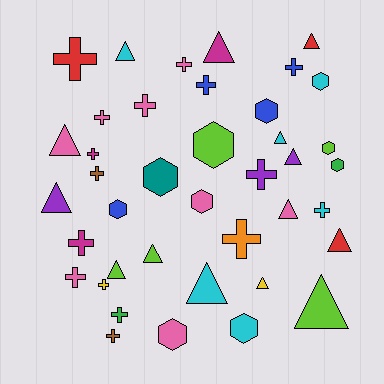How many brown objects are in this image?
There are 2 brown objects.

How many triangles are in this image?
There are 14 triangles.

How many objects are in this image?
There are 40 objects.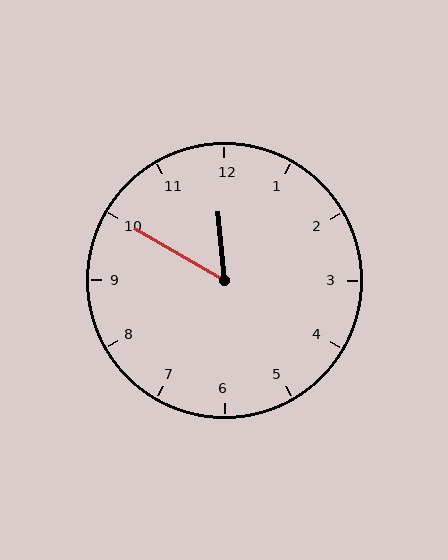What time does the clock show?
11:50.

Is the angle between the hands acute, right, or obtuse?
It is acute.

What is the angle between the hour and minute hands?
Approximately 55 degrees.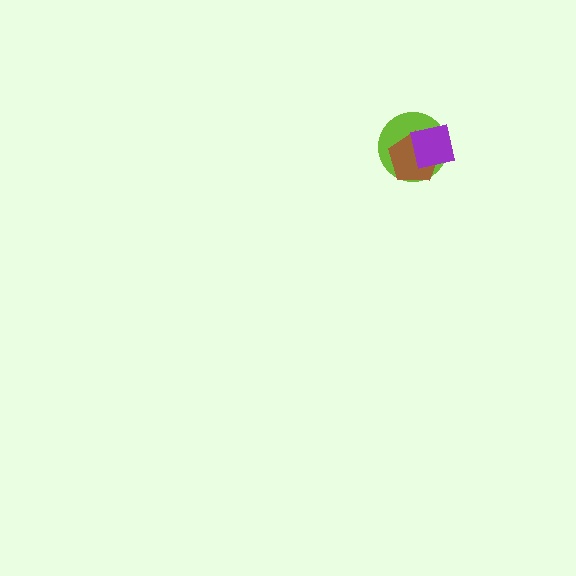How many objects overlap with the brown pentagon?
2 objects overlap with the brown pentagon.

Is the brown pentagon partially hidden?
Yes, it is partially covered by another shape.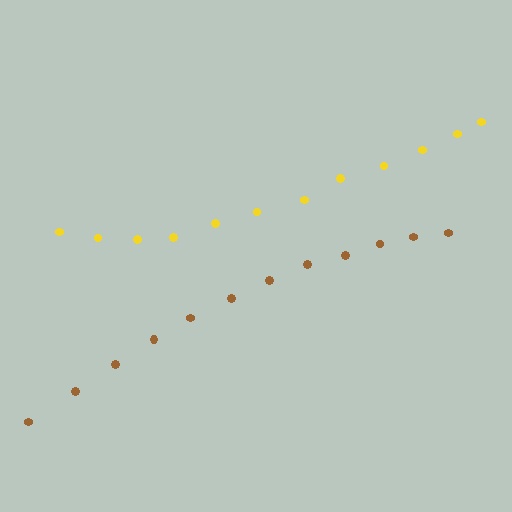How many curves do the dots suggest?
There are 2 distinct paths.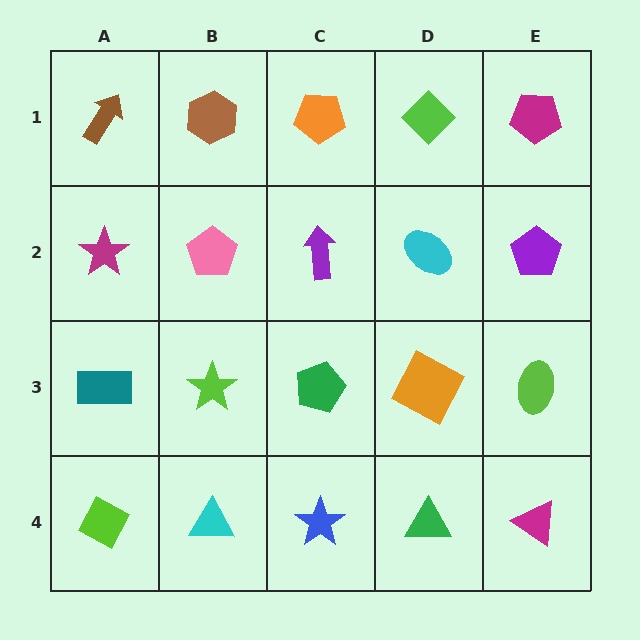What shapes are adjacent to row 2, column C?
An orange pentagon (row 1, column C), a green pentagon (row 3, column C), a pink pentagon (row 2, column B), a cyan ellipse (row 2, column D).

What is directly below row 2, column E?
A lime ellipse.